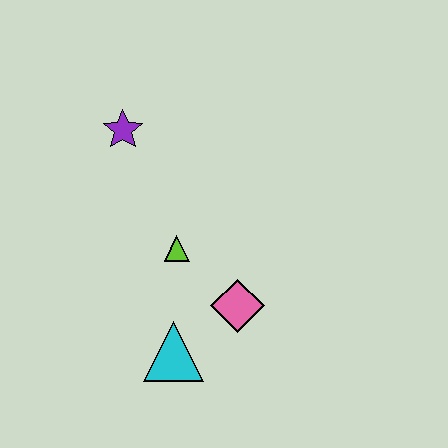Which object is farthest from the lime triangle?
The purple star is farthest from the lime triangle.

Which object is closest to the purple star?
The lime triangle is closest to the purple star.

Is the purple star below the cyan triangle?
No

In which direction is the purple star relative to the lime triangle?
The purple star is above the lime triangle.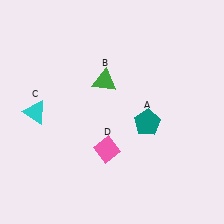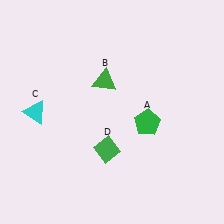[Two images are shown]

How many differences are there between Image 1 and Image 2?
There are 2 differences between the two images.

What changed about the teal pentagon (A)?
In Image 1, A is teal. In Image 2, it changed to green.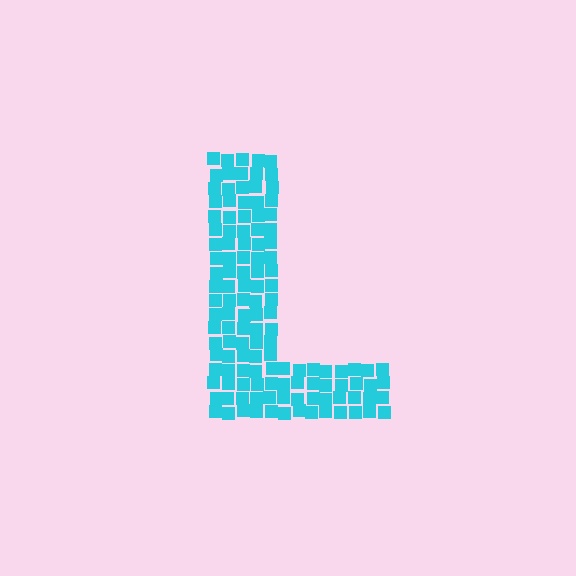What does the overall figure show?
The overall figure shows the letter L.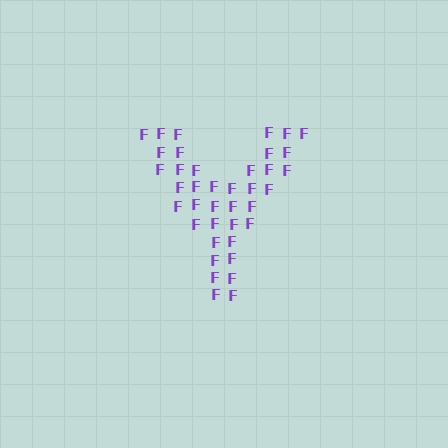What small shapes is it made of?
It is made of small letter F's.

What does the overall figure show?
The overall figure shows the letter Y.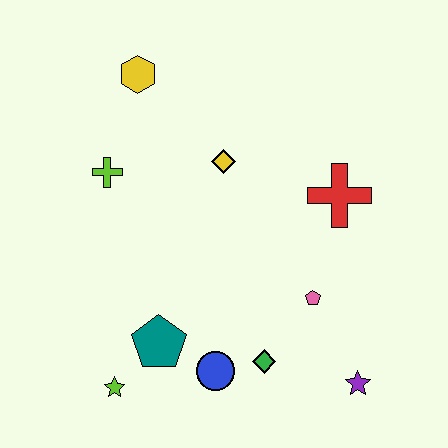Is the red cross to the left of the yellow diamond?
No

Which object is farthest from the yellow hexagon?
The purple star is farthest from the yellow hexagon.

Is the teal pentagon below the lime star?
No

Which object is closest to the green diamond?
The blue circle is closest to the green diamond.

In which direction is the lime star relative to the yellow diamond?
The lime star is below the yellow diamond.